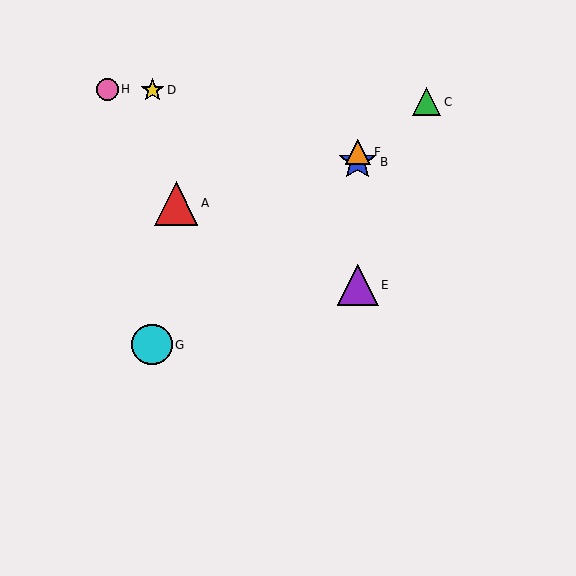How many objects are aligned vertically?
3 objects (B, E, F) are aligned vertically.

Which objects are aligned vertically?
Objects B, E, F are aligned vertically.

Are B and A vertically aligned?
No, B is at x≈358 and A is at x≈176.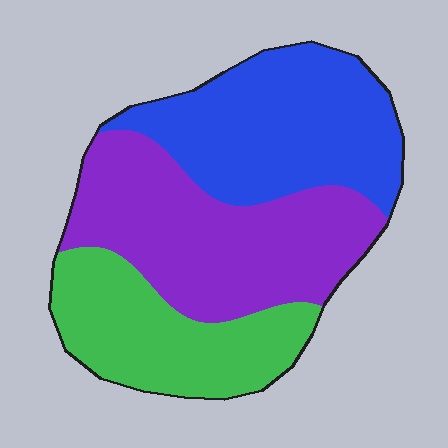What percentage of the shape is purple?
Purple covers roughly 40% of the shape.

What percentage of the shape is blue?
Blue covers about 35% of the shape.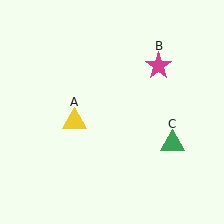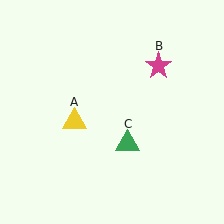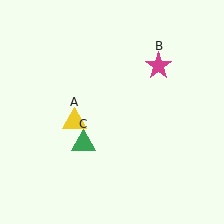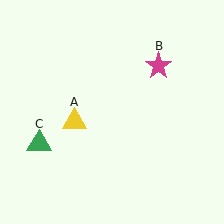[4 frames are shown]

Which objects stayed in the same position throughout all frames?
Yellow triangle (object A) and magenta star (object B) remained stationary.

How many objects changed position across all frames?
1 object changed position: green triangle (object C).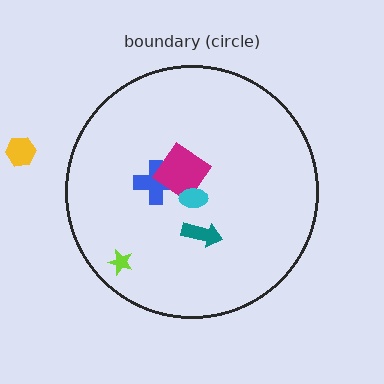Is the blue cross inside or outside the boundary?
Inside.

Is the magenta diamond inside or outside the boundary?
Inside.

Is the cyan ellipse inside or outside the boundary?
Inside.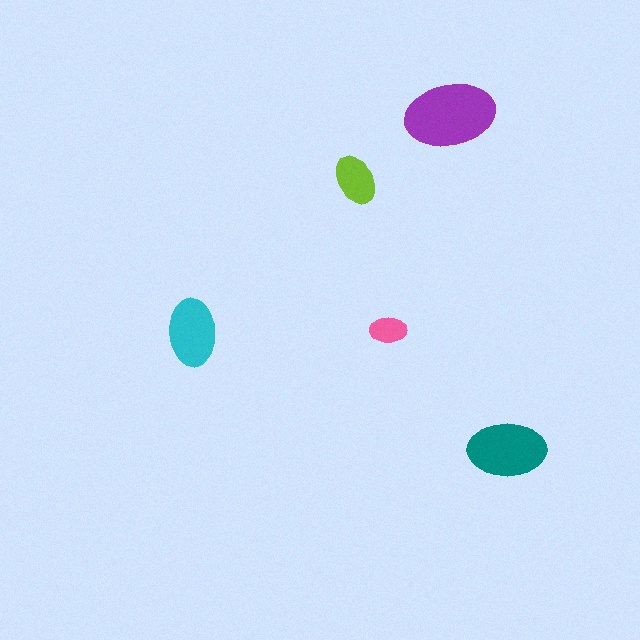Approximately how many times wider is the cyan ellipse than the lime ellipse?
About 1.5 times wider.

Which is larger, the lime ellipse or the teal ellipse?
The teal one.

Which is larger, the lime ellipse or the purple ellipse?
The purple one.